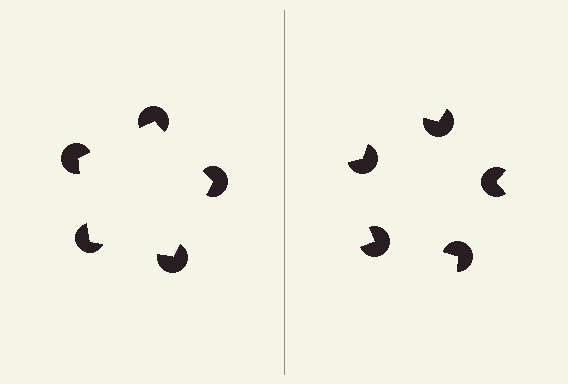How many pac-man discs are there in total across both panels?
10 — 5 on each side.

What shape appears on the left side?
An illusory pentagon.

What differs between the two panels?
The pac-man discs are positioned identically on both sides; only the wedge orientations differ. On the left they align to a pentagon; on the right they are misaligned.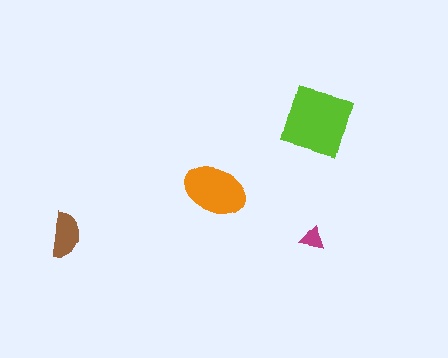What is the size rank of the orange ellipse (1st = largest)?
2nd.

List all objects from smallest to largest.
The magenta triangle, the brown semicircle, the orange ellipse, the lime square.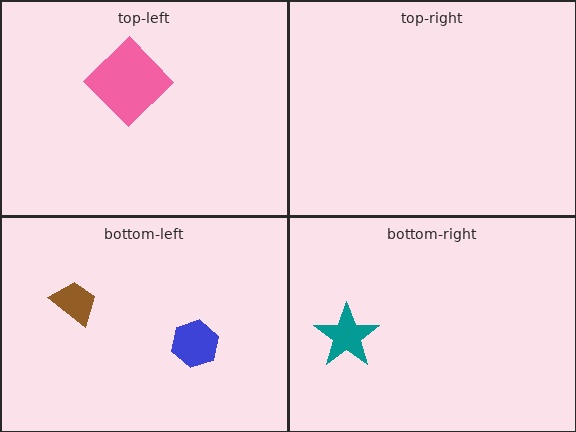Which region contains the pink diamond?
The top-left region.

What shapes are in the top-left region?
The pink diamond.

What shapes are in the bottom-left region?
The brown trapezoid, the blue hexagon.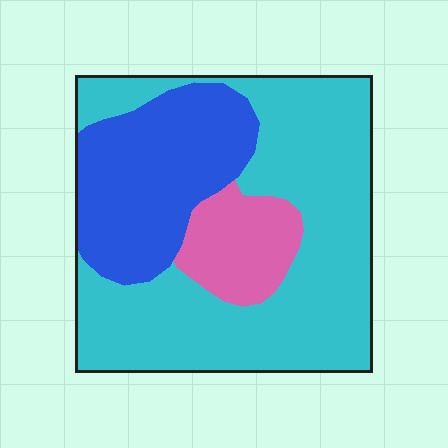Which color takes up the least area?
Pink, at roughly 10%.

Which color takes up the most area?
Cyan, at roughly 60%.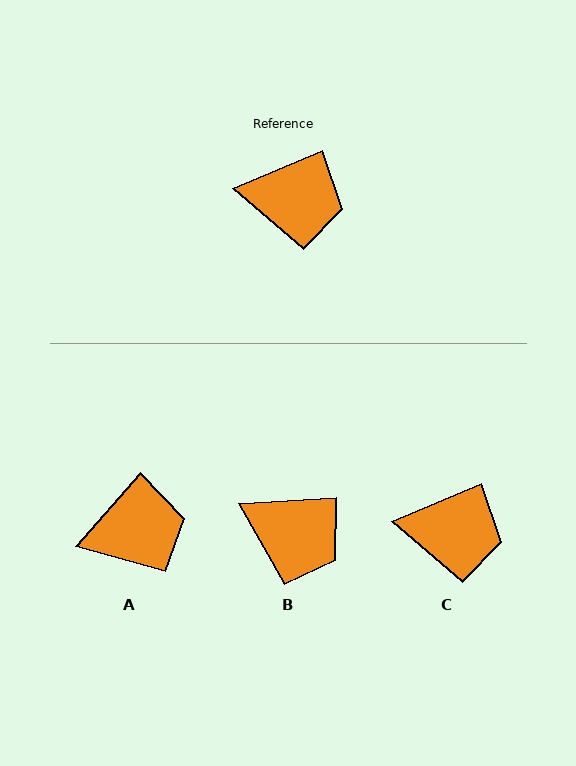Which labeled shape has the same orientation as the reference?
C.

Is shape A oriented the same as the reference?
No, it is off by about 25 degrees.